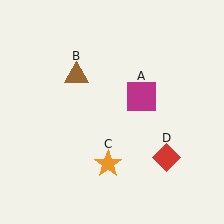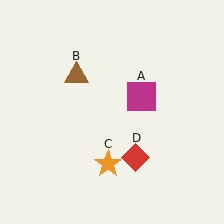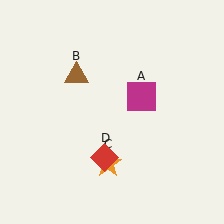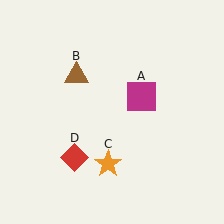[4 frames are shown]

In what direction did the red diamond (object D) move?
The red diamond (object D) moved left.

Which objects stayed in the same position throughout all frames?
Magenta square (object A) and brown triangle (object B) and orange star (object C) remained stationary.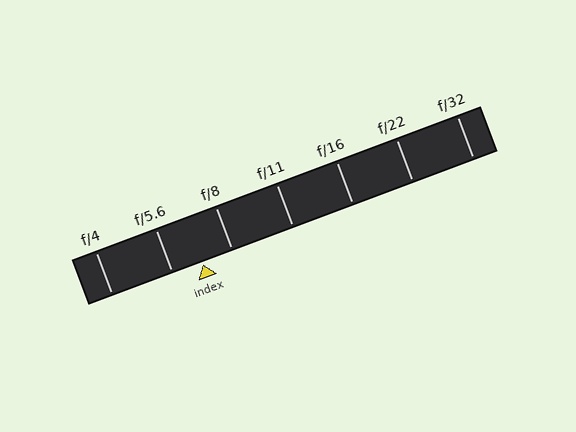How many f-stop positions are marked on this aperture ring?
There are 7 f-stop positions marked.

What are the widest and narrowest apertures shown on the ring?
The widest aperture shown is f/4 and the narrowest is f/32.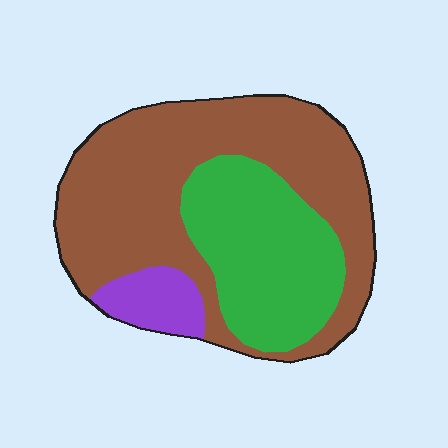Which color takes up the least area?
Purple, at roughly 10%.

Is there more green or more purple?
Green.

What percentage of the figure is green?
Green covers around 30% of the figure.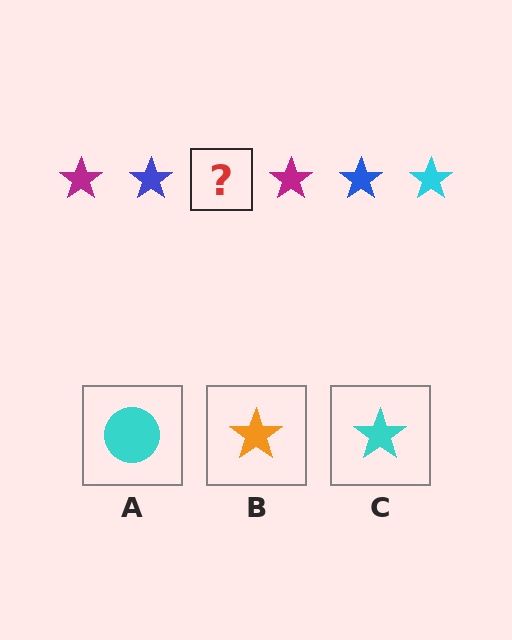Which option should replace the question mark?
Option C.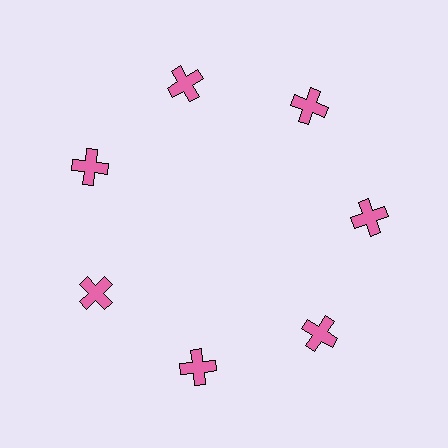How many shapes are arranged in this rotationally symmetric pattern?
There are 7 shapes, arranged in 7 groups of 1.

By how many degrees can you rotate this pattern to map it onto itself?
The pattern maps onto itself every 51 degrees of rotation.